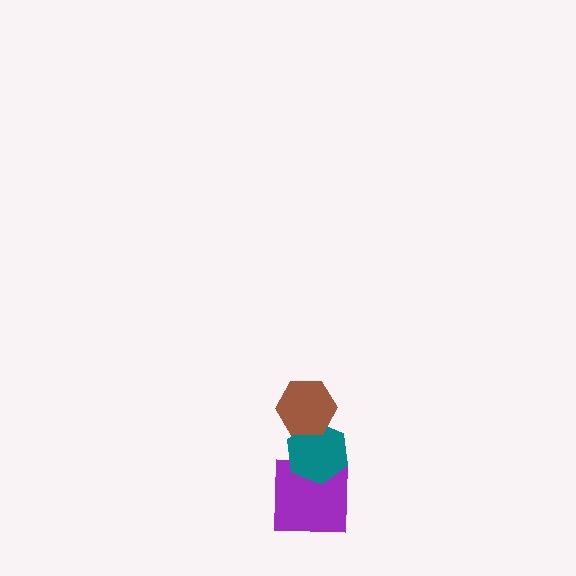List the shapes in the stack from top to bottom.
From top to bottom: the brown hexagon, the teal hexagon, the purple square.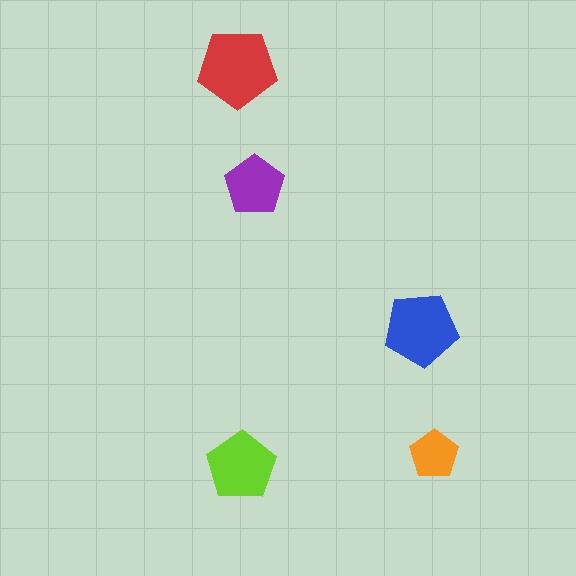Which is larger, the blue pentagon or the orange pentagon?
The blue one.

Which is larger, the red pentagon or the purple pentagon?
The red one.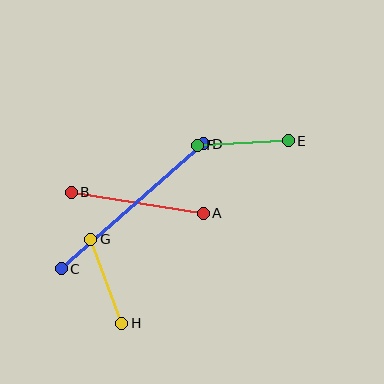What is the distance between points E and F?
The distance is approximately 91 pixels.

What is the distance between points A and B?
The distance is approximately 134 pixels.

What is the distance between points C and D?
The distance is approximately 189 pixels.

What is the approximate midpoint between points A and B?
The midpoint is at approximately (137, 203) pixels.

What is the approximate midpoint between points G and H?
The midpoint is at approximately (106, 281) pixels.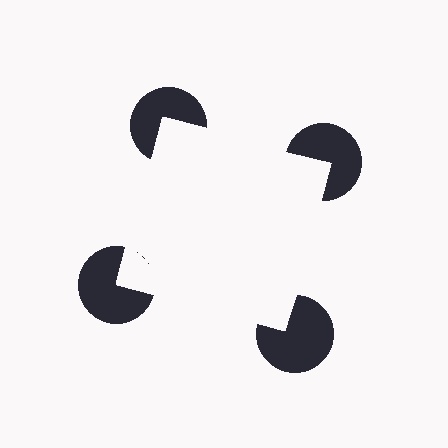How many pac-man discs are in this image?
There are 4 — one at each vertex of the illusory square.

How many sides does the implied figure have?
4 sides.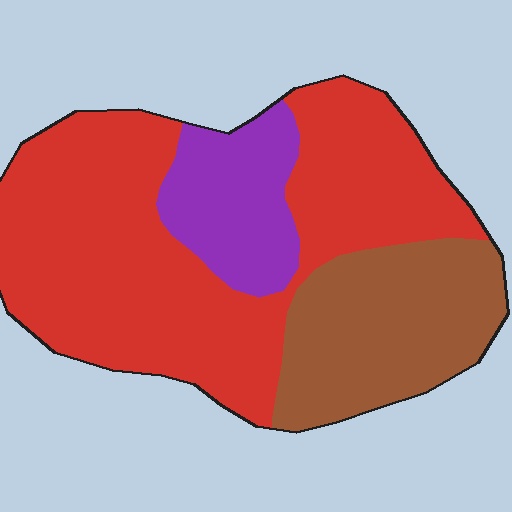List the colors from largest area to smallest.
From largest to smallest: red, brown, purple.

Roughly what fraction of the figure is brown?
Brown takes up less than a quarter of the figure.